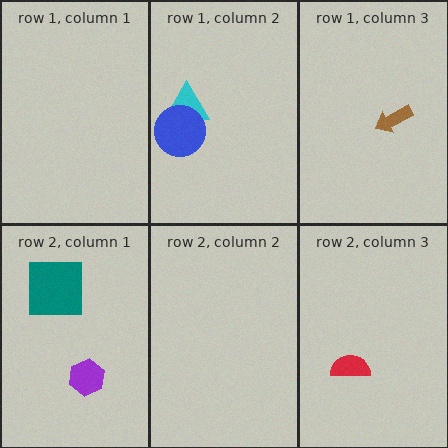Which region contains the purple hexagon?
The row 2, column 1 region.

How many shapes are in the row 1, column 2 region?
2.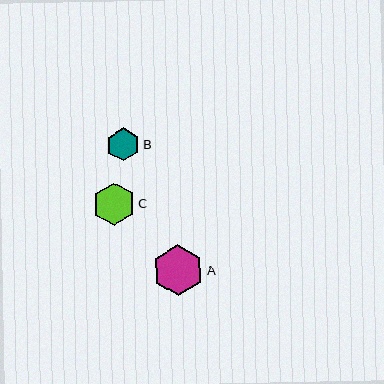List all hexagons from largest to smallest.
From largest to smallest: A, C, B.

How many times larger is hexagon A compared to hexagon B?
Hexagon A is approximately 1.6 times the size of hexagon B.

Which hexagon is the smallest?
Hexagon B is the smallest with a size of approximately 33 pixels.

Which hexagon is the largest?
Hexagon A is the largest with a size of approximately 51 pixels.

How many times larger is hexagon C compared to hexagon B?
Hexagon C is approximately 1.3 times the size of hexagon B.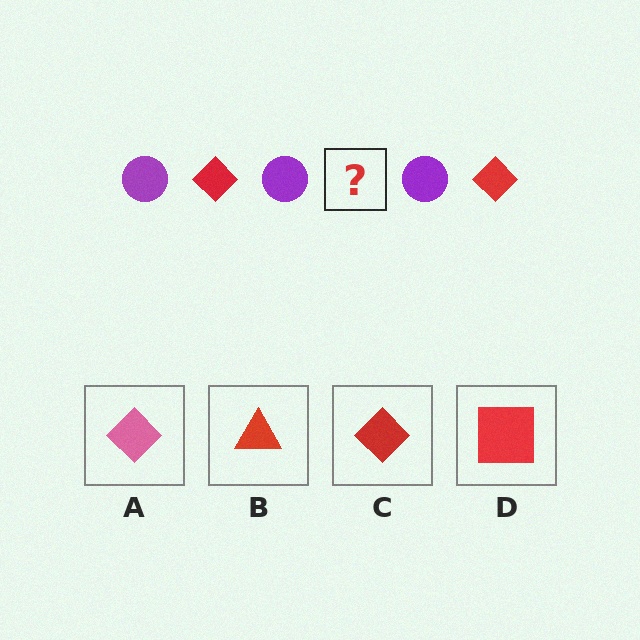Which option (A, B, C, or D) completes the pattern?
C.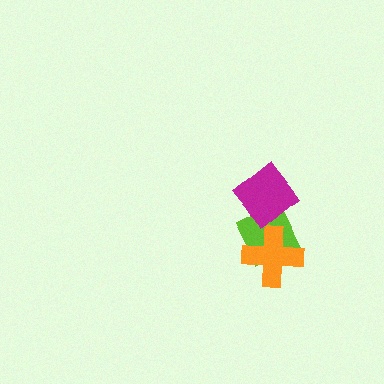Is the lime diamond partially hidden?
Yes, it is partially covered by another shape.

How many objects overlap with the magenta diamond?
1 object overlaps with the magenta diamond.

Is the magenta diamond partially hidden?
No, no other shape covers it.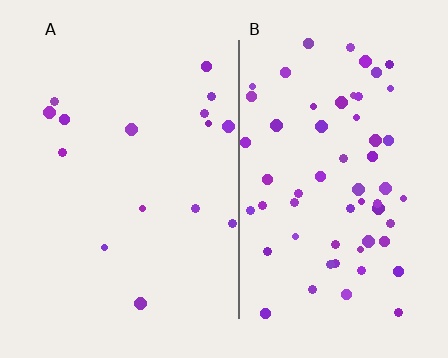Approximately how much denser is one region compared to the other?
Approximately 3.8× — region B over region A.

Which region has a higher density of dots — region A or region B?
B (the right).